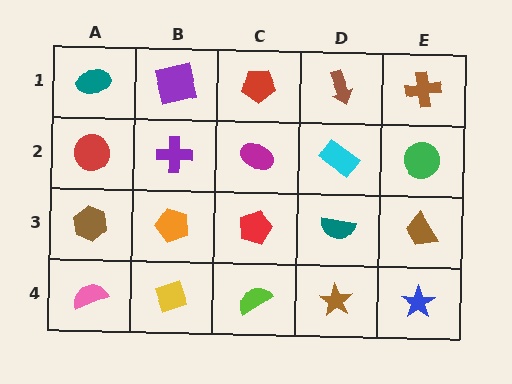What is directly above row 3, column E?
A green circle.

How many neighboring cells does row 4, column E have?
2.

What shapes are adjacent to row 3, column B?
A purple cross (row 2, column B), a yellow diamond (row 4, column B), a brown hexagon (row 3, column A), a red pentagon (row 3, column C).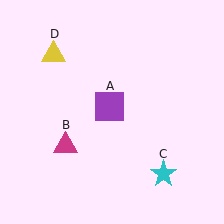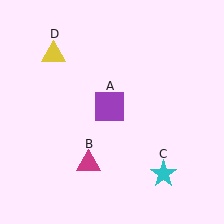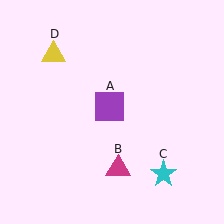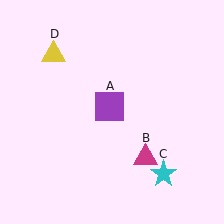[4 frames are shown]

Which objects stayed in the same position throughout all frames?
Purple square (object A) and cyan star (object C) and yellow triangle (object D) remained stationary.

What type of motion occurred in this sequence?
The magenta triangle (object B) rotated counterclockwise around the center of the scene.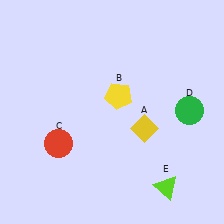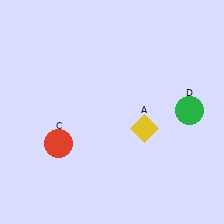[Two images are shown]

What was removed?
The yellow pentagon (B), the lime triangle (E) were removed in Image 2.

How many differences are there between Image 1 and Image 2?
There are 2 differences between the two images.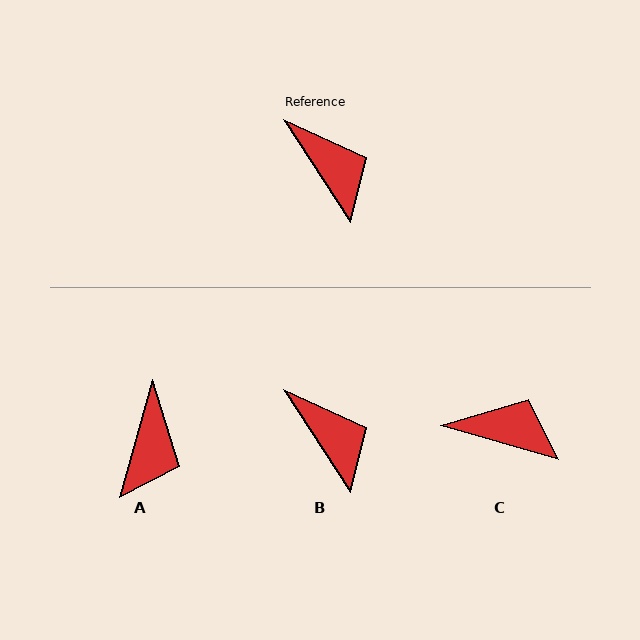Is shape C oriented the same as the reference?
No, it is off by about 41 degrees.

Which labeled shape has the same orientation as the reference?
B.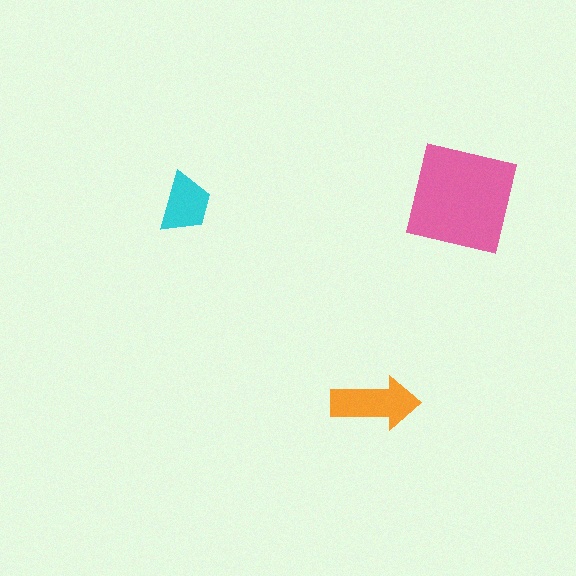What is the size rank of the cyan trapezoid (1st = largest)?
3rd.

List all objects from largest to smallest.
The pink square, the orange arrow, the cyan trapezoid.